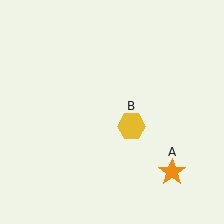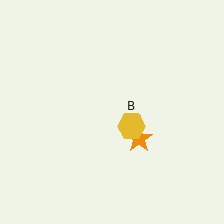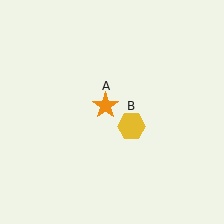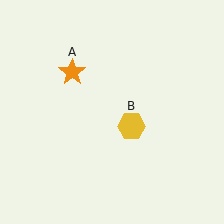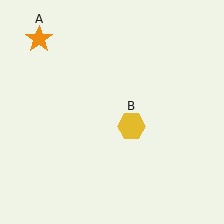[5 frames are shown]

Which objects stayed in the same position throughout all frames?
Yellow hexagon (object B) remained stationary.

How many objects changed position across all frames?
1 object changed position: orange star (object A).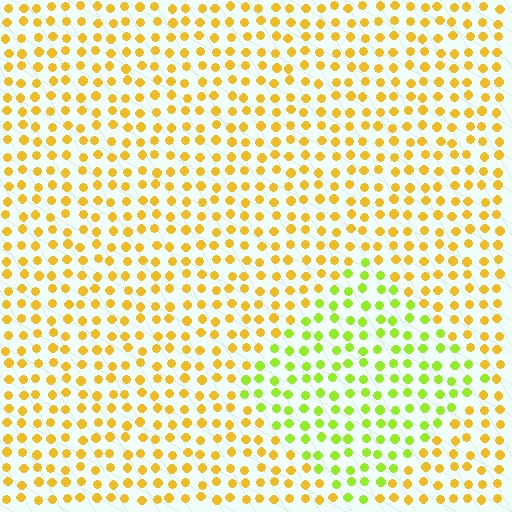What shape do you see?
I see a diamond.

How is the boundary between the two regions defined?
The boundary is defined purely by a slight shift in hue (about 42 degrees). Spacing, size, and orientation are identical on both sides.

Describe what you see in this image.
The image is filled with small yellow elements in a uniform arrangement. A diamond-shaped region is visible where the elements are tinted to a slightly different hue, forming a subtle color boundary.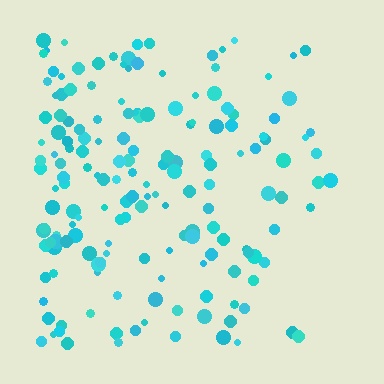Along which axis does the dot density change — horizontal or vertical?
Horizontal.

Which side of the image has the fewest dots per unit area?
The right.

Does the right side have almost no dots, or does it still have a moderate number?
Still a moderate number, just noticeably fewer than the left.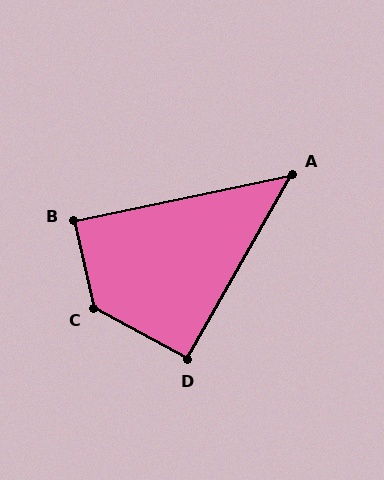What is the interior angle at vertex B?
Approximately 89 degrees (approximately right).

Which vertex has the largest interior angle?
C, at approximately 131 degrees.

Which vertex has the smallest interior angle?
A, at approximately 49 degrees.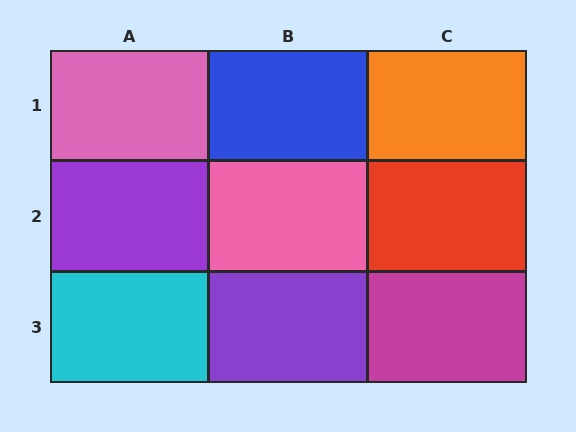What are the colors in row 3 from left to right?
Cyan, purple, magenta.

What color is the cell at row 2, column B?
Pink.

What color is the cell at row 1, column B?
Blue.